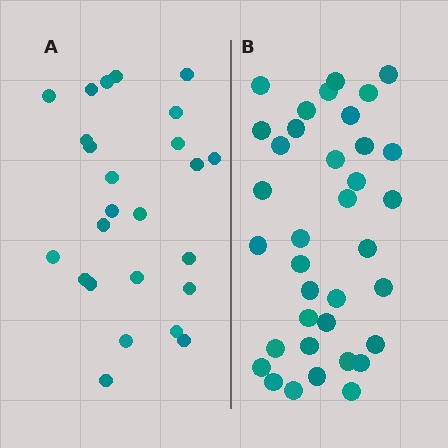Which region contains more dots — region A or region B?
Region B (the right region) has more dots.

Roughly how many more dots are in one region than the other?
Region B has roughly 12 or so more dots than region A.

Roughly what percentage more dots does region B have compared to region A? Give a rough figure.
About 45% more.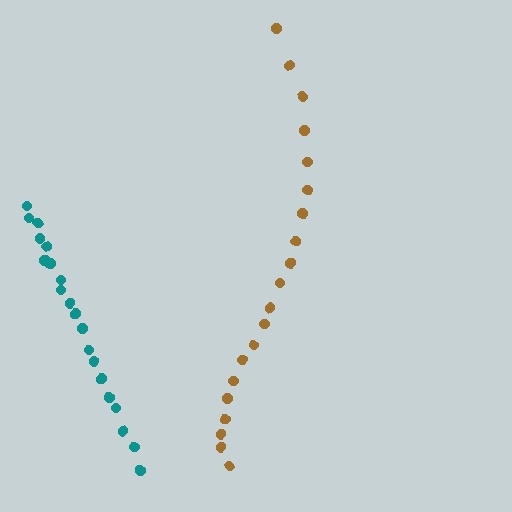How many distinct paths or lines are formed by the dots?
There are 2 distinct paths.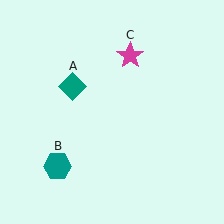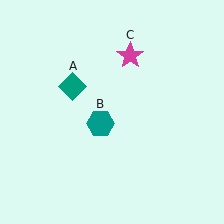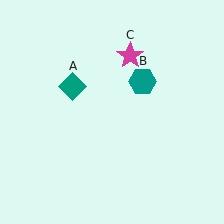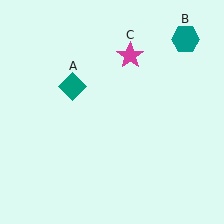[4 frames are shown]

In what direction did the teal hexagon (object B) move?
The teal hexagon (object B) moved up and to the right.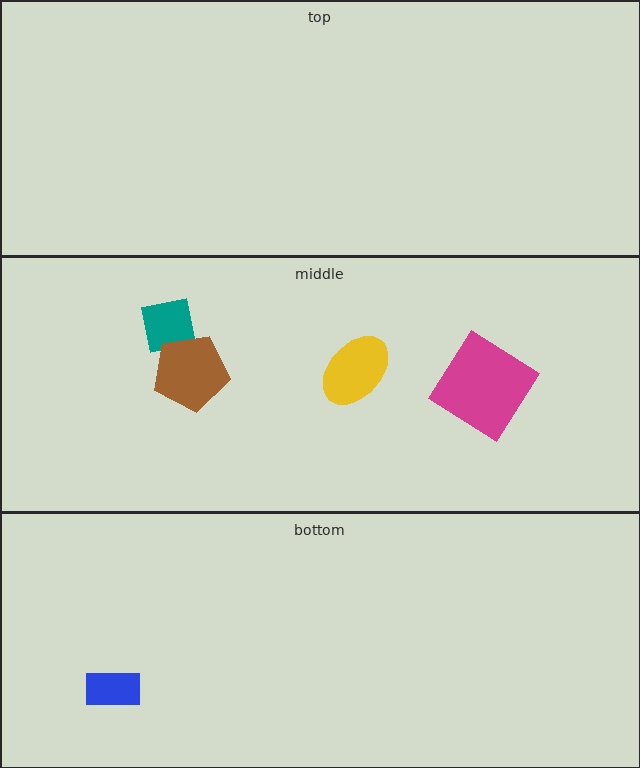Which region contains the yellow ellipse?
The middle region.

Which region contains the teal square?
The middle region.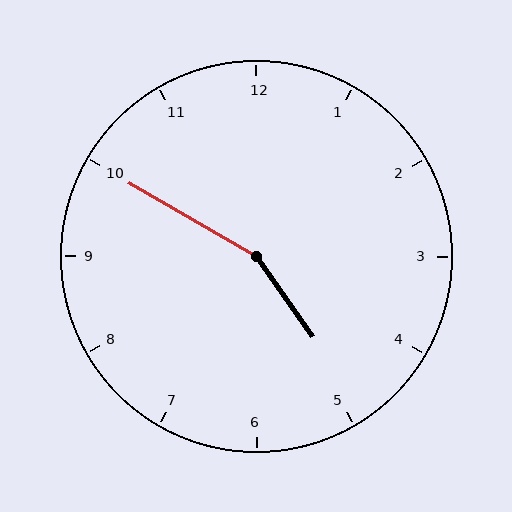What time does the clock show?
4:50.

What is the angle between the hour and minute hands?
Approximately 155 degrees.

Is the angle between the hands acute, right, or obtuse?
It is obtuse.